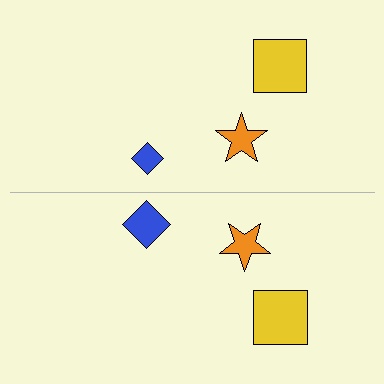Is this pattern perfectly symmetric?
No, the pattern is not perfectly symmetric. The blue diamond on the bottom side has a different size than its mirror counterpart.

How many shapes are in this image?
There are 6 shapes in this image.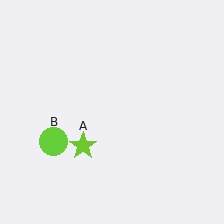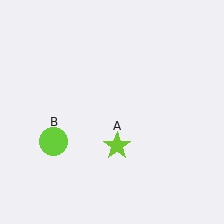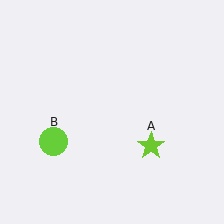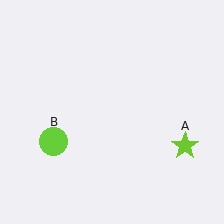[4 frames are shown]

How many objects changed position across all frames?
1 object changed position: lime star (object A).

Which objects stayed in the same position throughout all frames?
Lime circle (object B) remained stationary.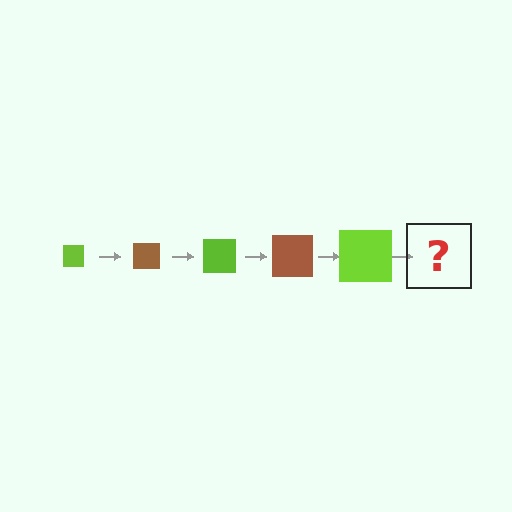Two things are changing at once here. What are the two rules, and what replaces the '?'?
The two rules are that the square grows larger each step and the color cycles through lime and brown. The '?' should be a brown square, larger than the previous one.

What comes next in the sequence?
The next element should be a brown square, larger than the previous one.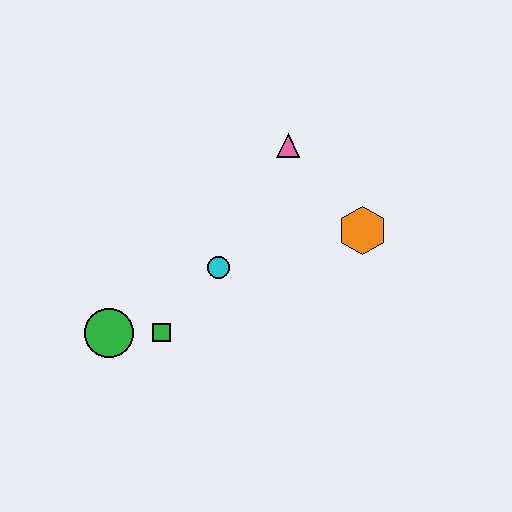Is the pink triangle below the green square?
No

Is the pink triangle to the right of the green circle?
Yes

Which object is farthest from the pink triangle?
The green circle is farthest from the pink triangle.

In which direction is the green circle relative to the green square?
The green circle is to the left of the green square.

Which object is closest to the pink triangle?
The orange hexagon is closest to the pink triangle.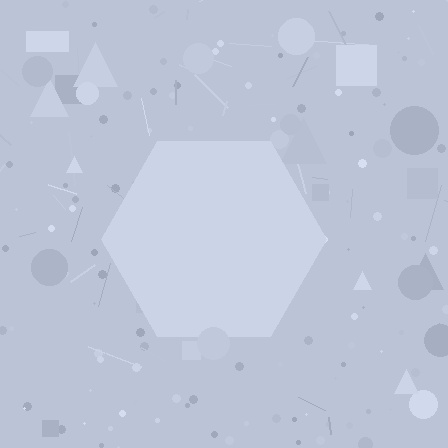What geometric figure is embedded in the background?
A hexagon is embedded in the background.